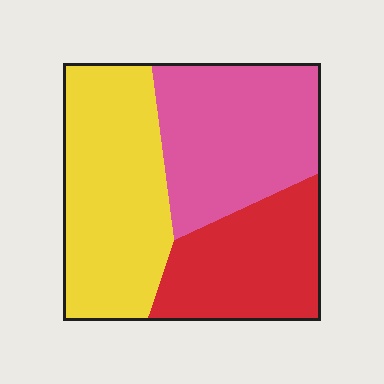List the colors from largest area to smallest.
From largest to smallest: yellow, pink, red.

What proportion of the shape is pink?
Pink covers about 35% of the shape.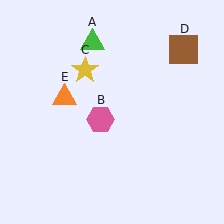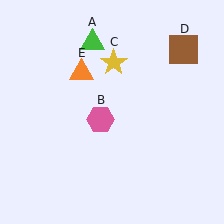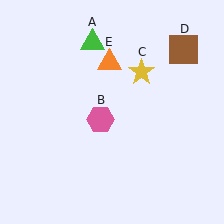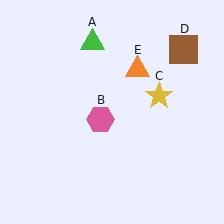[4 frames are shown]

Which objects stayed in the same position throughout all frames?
Green triangle (object A) and pink hexagon (object B) and brown square (object D) remained stationary.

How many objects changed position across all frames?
2 objects changed position: yellow star (object C), orange triangle (object E).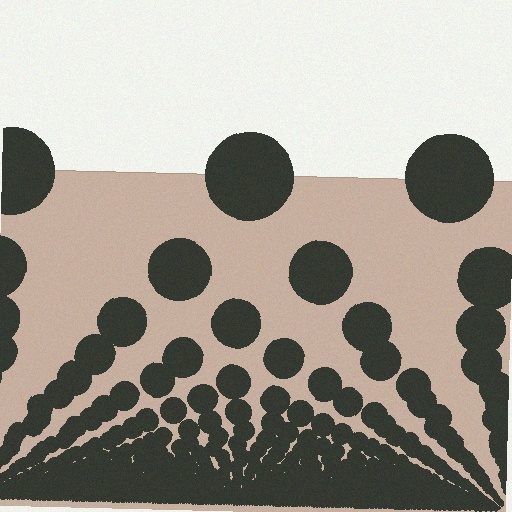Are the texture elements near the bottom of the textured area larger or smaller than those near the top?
Smaller. The gradient is inverted — elements near the bottom are smaller and denser.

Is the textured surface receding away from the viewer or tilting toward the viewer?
The surface appears to tilt toward the viewer. Texture elements get larger and sparser toward the top.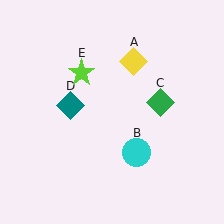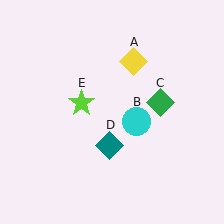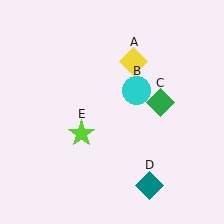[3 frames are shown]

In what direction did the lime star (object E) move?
The lime star (object E) moved down.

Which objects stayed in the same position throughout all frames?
Yellow diamond (object A) and green diamond (object C) remained stationary.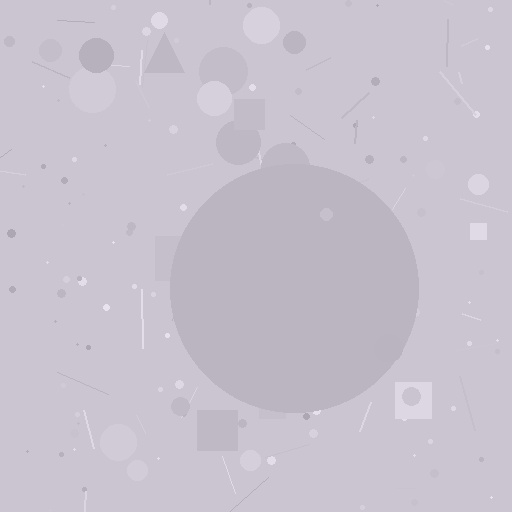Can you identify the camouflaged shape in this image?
The camouflaged shape is a circle.